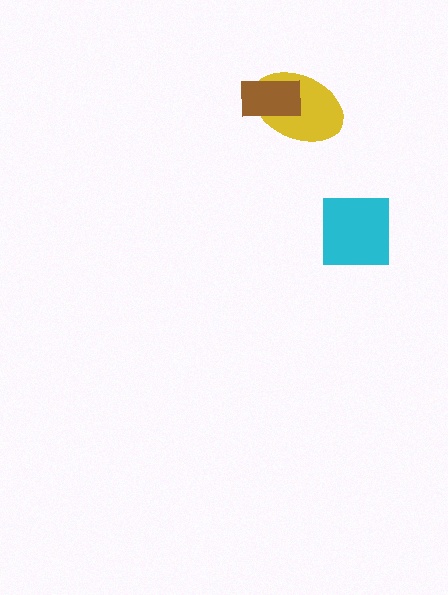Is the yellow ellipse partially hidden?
Yes, it is partially covered by another shape.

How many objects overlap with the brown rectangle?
1 object overlaps with the brown rectangle.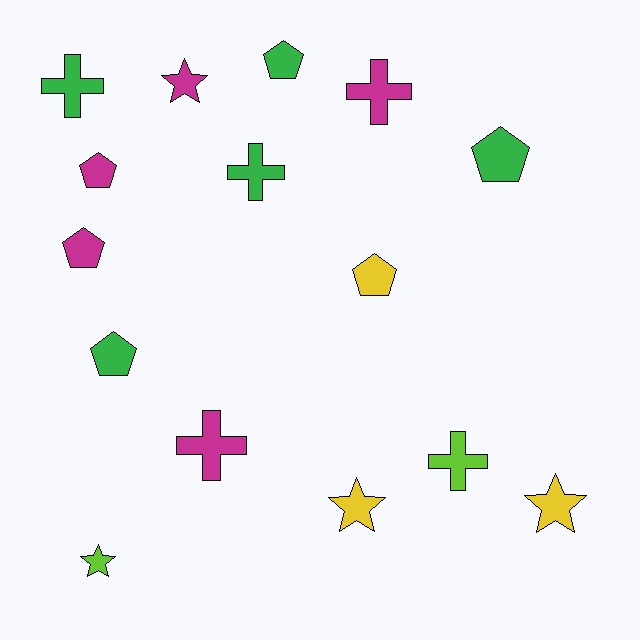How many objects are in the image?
There are 15 objects.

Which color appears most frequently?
Magenta, with 5 objects.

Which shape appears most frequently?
Pentagon, with 6 objects.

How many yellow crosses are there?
There are no yellow crosses.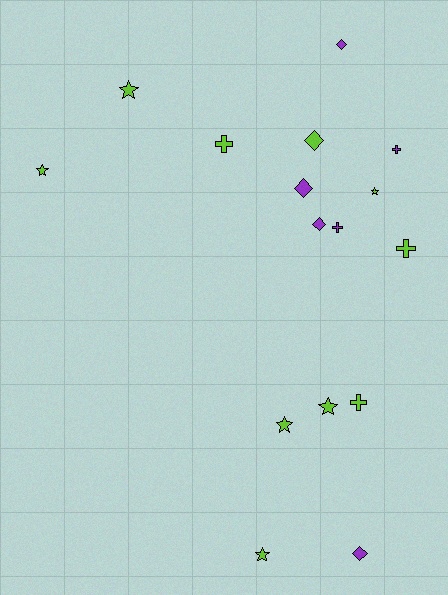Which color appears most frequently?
Lime, with 10 objects.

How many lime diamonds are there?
There is 1 lime diamond.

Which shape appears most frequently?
Star, with 6 objects.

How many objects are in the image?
There are 16 objects.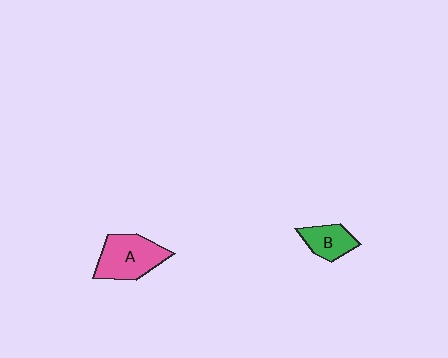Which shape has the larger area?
Shape A (pink).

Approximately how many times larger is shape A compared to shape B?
Approximately 1.7 times.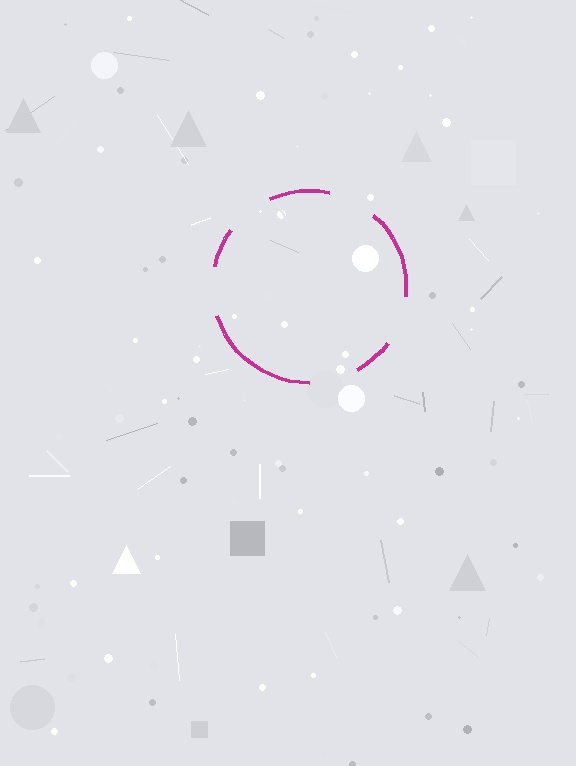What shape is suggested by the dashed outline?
The dashed outline suggests a circle.